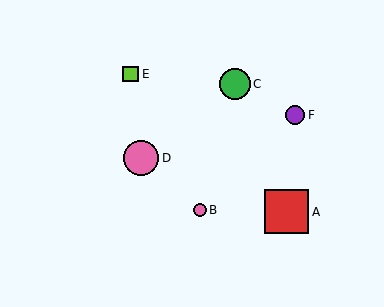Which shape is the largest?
The red square (labeled A) is the largest.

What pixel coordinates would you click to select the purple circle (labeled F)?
Click at (295, 115) to select the purple circle F.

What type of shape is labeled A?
Shape A is a red square.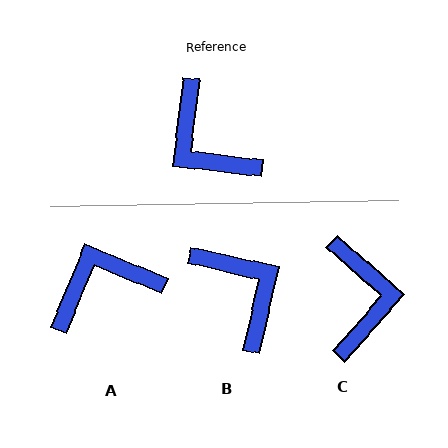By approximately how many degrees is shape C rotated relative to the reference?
Approximately 145 degrees counter-clockwise.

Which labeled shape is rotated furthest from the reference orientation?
B, about 174 degrees away.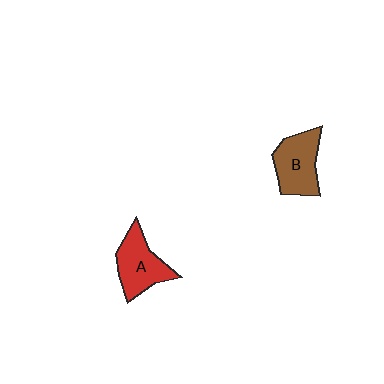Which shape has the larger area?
Shape B (brown).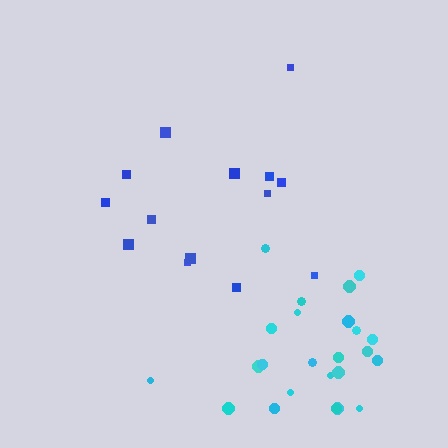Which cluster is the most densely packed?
Cyan.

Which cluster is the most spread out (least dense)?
Blue.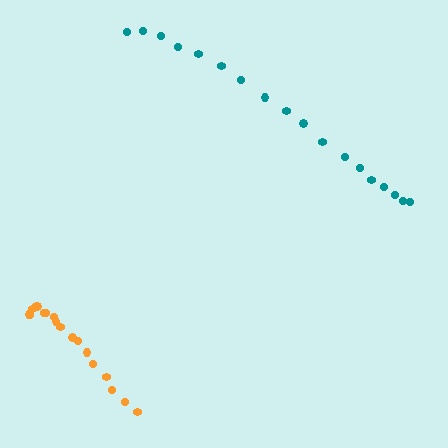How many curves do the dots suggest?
There are 2 distinct paths.